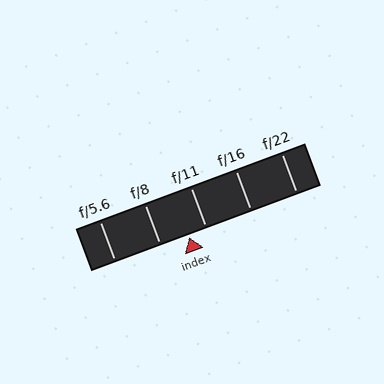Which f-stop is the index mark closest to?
The index mark is closest to f/11.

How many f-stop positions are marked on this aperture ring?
There are 5 f-stop positions marked.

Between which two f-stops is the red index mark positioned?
The index mark is between f/8 and f/11.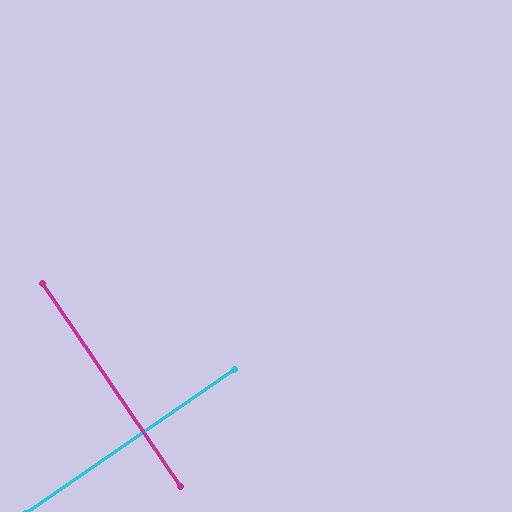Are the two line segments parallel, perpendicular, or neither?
Perpendicular — they meet at approximately 90°.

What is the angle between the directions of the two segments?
Approximately 90 degrees.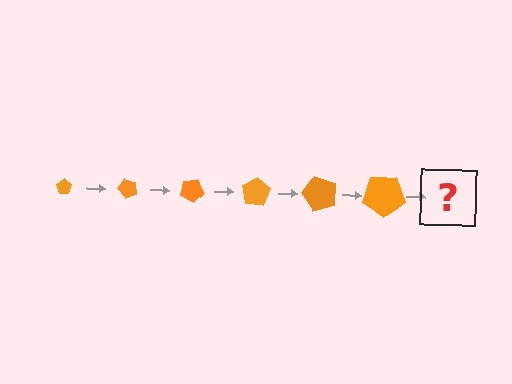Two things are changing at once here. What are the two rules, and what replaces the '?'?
The two rules are that the pentagon grows larger each step and it rotates 50 degrees each step. The '?' should be a pentagon, larger than the previous one and rotated 300 degrees from the start.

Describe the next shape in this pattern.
It should be a pentagon, larger than the previous one and rotated 300 degrees from the start.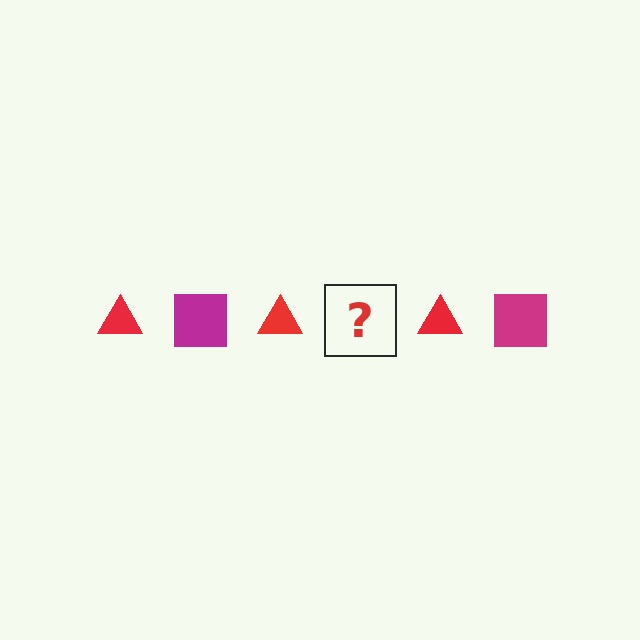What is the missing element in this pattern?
The missing element is a magenta square.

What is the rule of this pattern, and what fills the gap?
The rule is that the pattern alternates between red triangle and magenta square. The gap should be filled with a magenta square.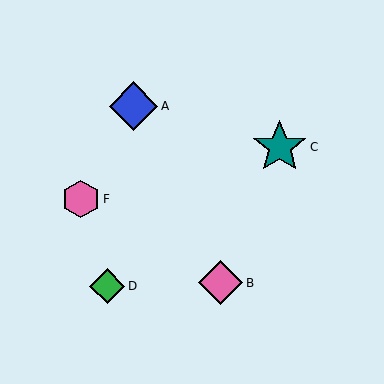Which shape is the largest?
The teal star (labeled C) is the largest.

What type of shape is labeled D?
Shape D is a green diamond.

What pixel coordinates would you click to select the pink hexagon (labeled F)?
Click at (81, 199) to select the pink hexagon F.